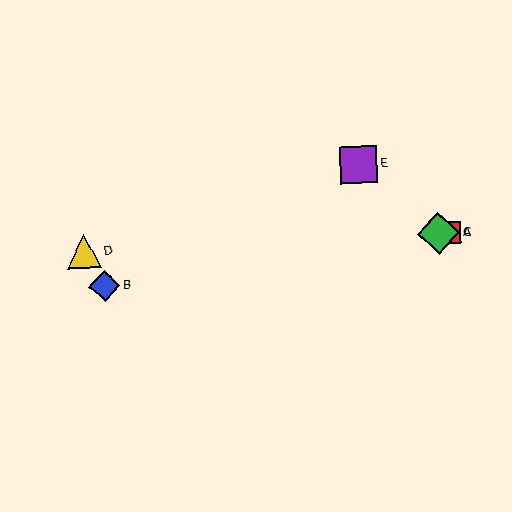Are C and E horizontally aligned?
No, C is at y≈233 and E is at y≈165.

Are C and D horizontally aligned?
Yes, both are at y≈233.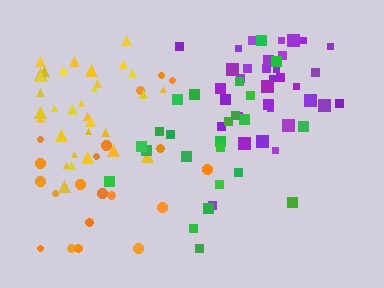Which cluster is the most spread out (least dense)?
Orange.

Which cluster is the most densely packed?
Purple.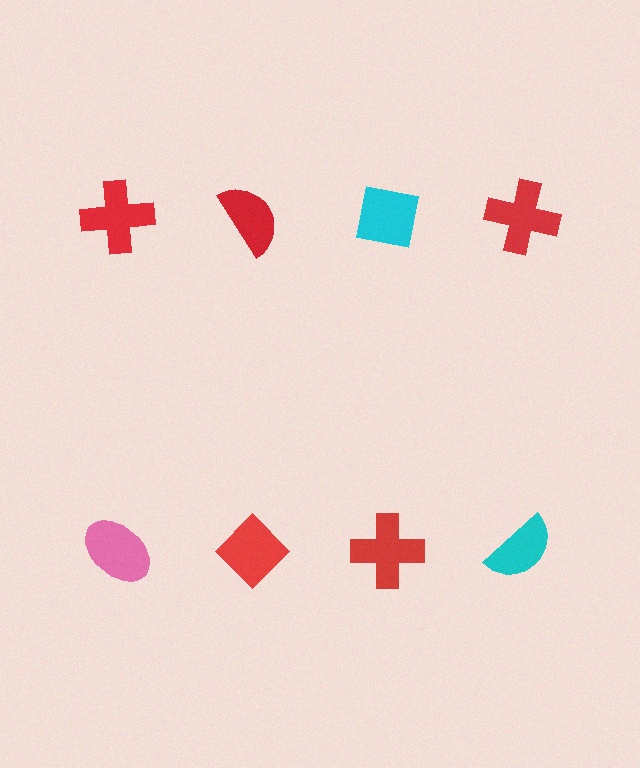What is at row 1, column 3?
A cyan square.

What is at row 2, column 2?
A red diamond.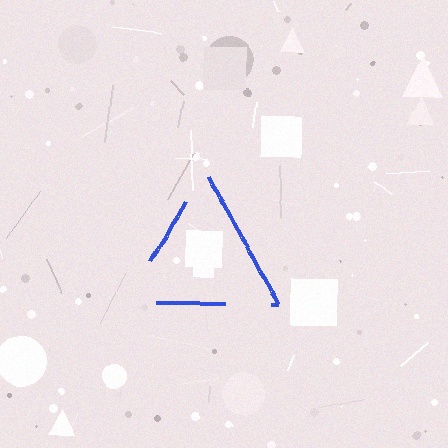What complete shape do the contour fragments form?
The contour fragments form a triangle.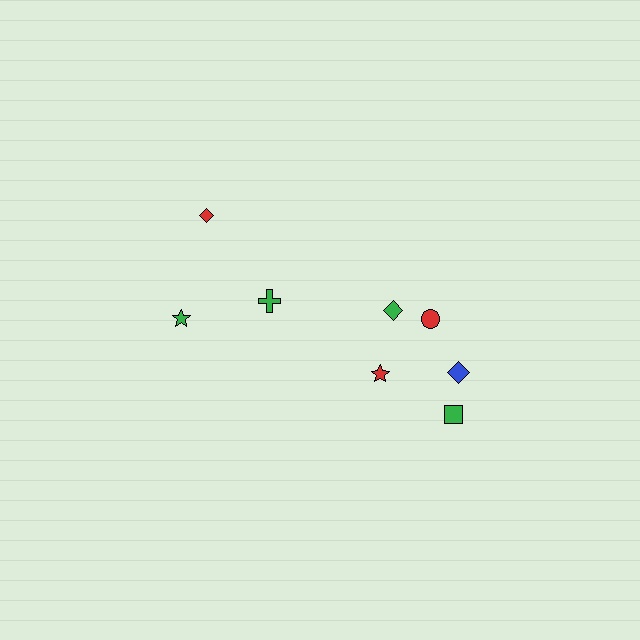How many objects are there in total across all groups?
There are 8 objects.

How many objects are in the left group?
There are 3 objects.